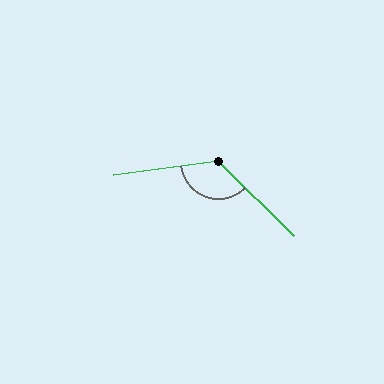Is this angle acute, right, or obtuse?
It is obtuse.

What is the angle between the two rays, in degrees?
Approximately 128 degrees.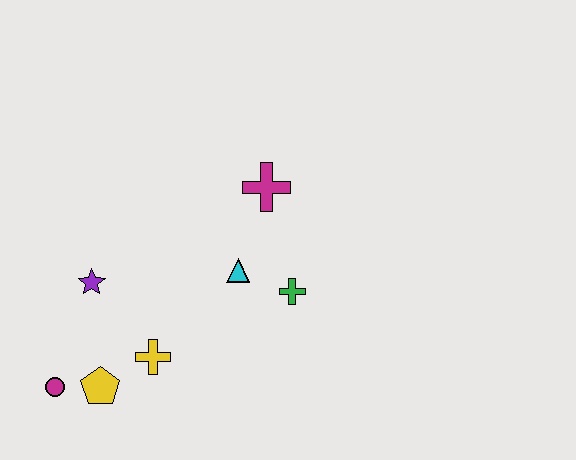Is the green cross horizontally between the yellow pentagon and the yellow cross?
No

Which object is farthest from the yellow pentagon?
The magenta cross is farthest from the yellow pentagon.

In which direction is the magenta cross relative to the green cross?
The magenta cross is above the green cross.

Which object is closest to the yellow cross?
The yellow pentagon is closest to the yellow cross.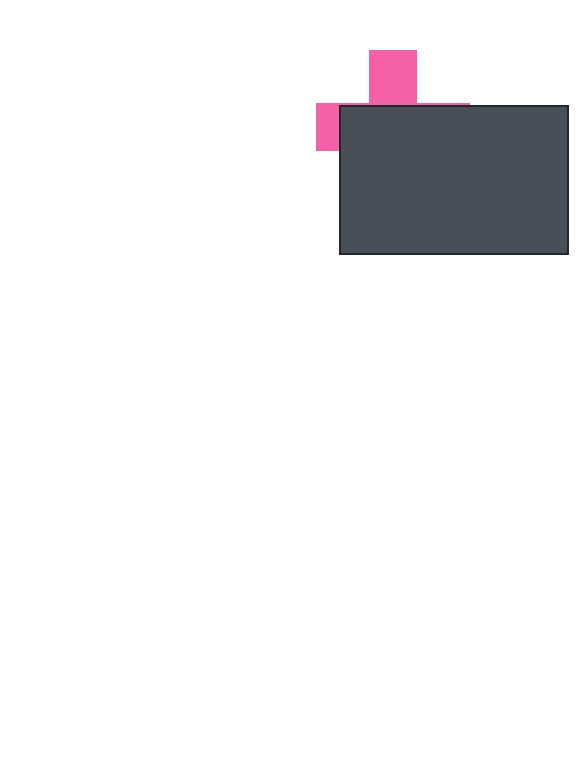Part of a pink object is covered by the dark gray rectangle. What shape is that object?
It is a cross.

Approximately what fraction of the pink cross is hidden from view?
Roughly 68% of the pink cross is hidden behind the dark gray rectangle.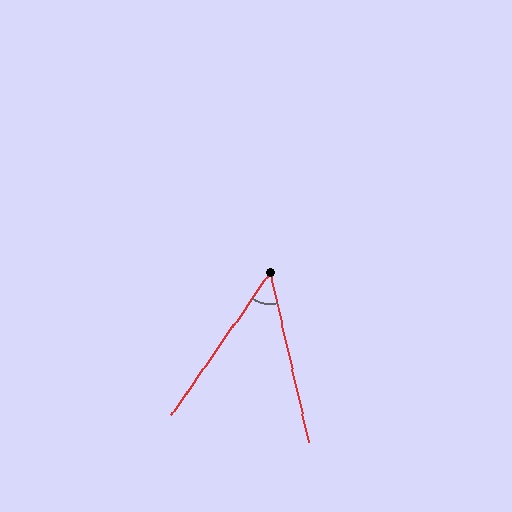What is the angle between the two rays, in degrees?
Approximately 47 degrees.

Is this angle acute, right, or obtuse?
It is acute.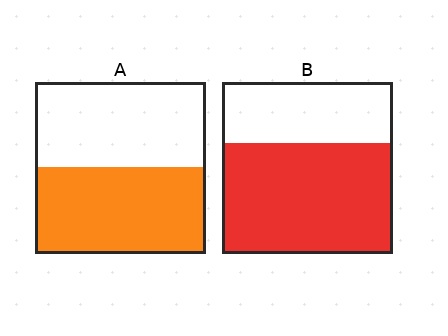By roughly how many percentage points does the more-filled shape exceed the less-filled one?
By roughly 15 percentage points (B over A).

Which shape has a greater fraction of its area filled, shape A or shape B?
Shape B.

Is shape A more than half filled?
Roughly half.